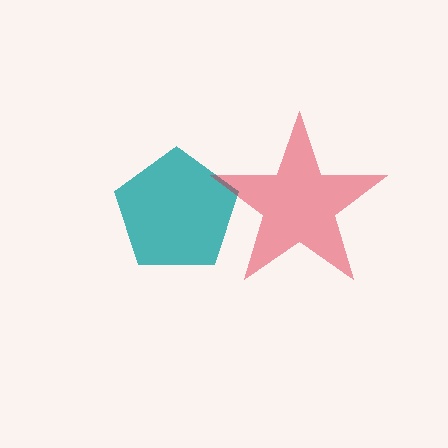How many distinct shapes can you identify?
There are 2 distinct shapes: a teal pentagon, a red star.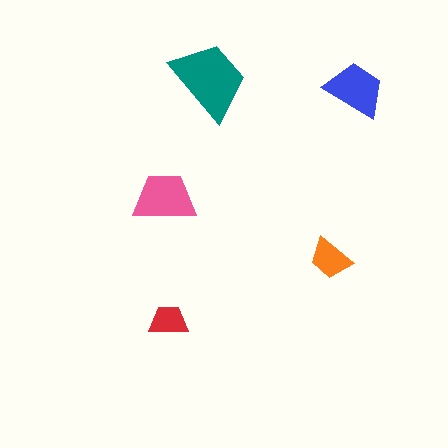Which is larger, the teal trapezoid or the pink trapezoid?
The teal one.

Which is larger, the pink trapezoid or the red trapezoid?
The pink one.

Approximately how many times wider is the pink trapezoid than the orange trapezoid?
About 1.5 times wider.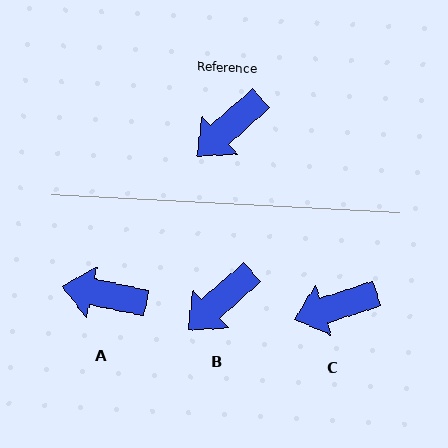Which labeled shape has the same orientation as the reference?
B.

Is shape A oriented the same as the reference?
No, it is off by about 54 degrees.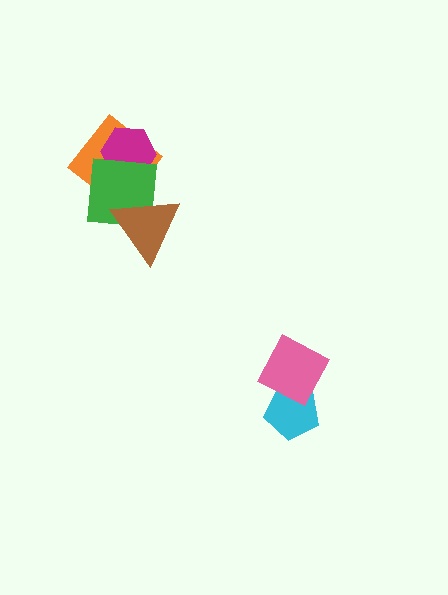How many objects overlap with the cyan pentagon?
1 object overlaps with the cyan pentagon.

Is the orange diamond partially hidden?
Yes, it is partially covered by another shape.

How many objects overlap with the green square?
3 objects overlap with the green square.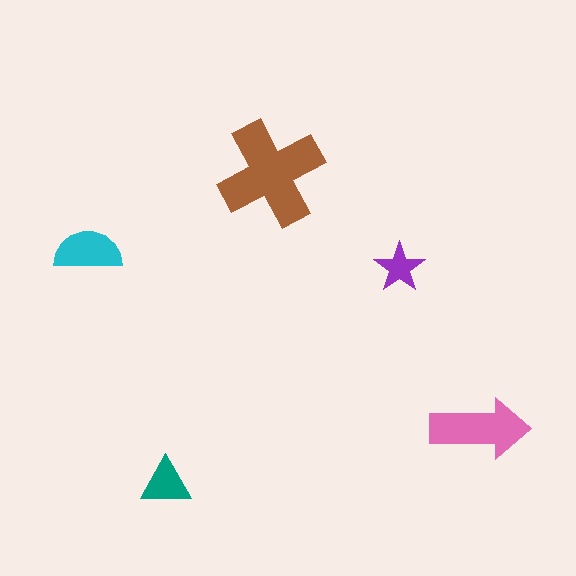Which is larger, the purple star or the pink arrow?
The pink arrow.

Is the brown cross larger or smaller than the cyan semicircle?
Larger.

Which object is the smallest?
The purple star.